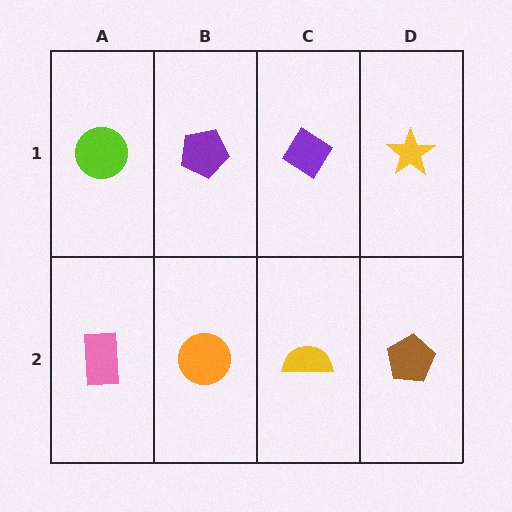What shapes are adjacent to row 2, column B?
A purple pentagon (row 1, column B), a pink rectangle (row 2, column A), a yellow semicircle (row 2, column C).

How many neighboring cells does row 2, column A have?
2.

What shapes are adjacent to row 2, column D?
A yellow star (row 1, column D), a yellow semicircle (row 2, column C).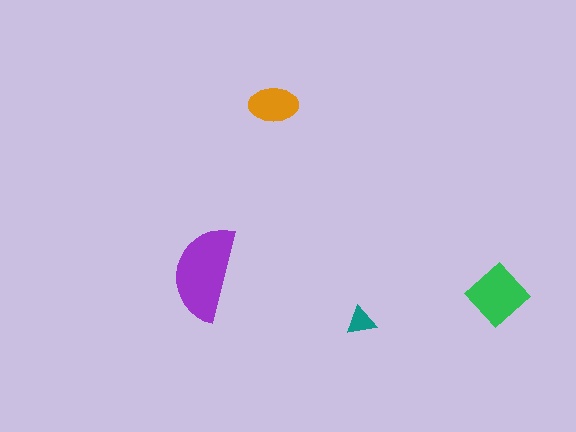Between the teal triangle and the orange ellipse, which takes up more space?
The orange ellipse.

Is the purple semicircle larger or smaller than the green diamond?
Larger.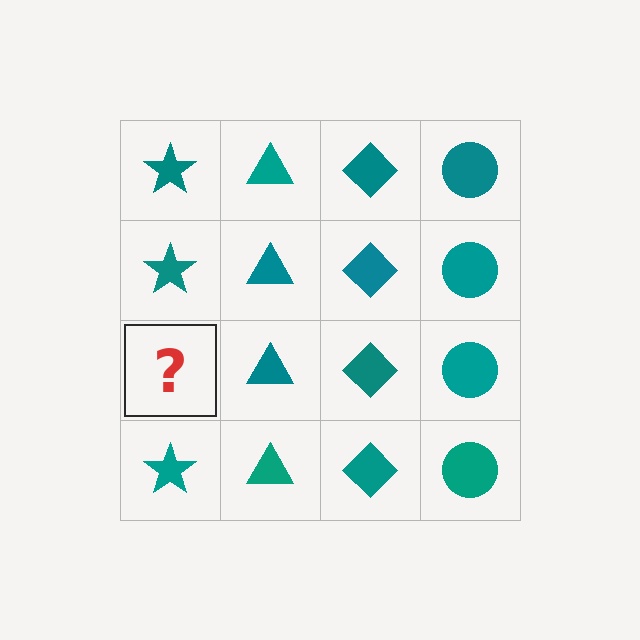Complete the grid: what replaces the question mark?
The question mark should be replaced with a teal star.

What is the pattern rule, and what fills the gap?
The rule is that each column has a consistent shape. The gap should be filled with a teal star.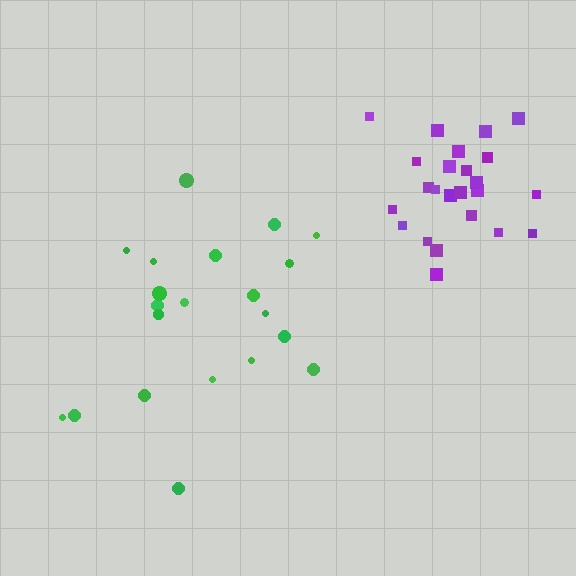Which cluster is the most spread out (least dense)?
Green.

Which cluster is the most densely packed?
Purple.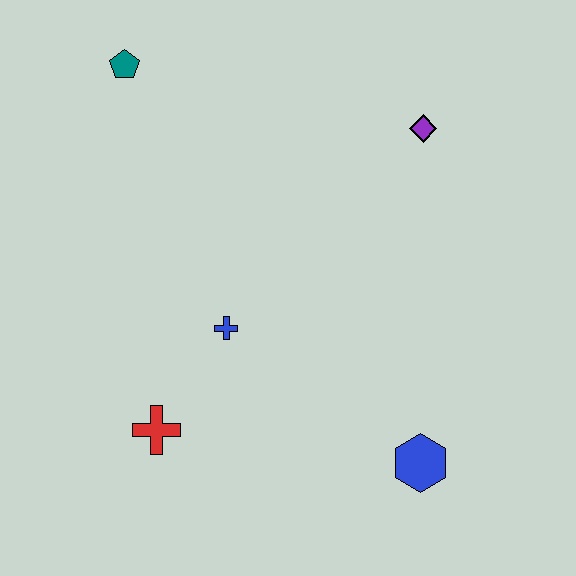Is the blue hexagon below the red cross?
Yes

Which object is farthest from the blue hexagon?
The teal pentagon is farthest from the blue hexagon.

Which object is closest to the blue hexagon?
The blue cross is closest to the blue hexagon.